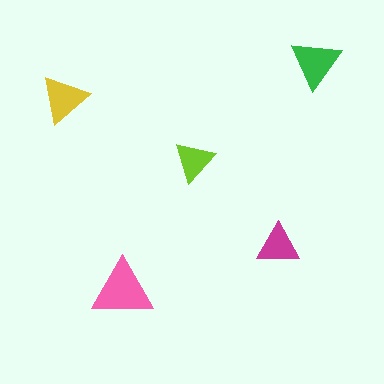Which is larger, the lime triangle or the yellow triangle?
The yellow one.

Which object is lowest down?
The pink triangle is bottommost.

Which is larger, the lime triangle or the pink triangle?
The pink one.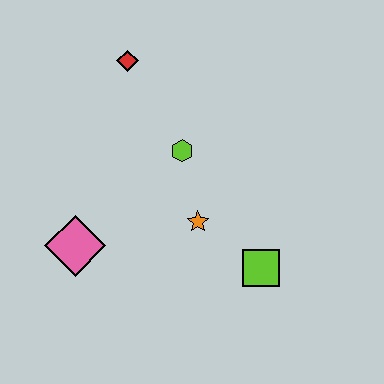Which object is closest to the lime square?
The orange star is closest to the lime square.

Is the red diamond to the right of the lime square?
No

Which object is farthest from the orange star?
The red diamond is farthest from the orange star.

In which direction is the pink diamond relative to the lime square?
The pink diamond is to the left of the lime square.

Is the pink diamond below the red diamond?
Yes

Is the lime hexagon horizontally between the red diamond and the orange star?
Yes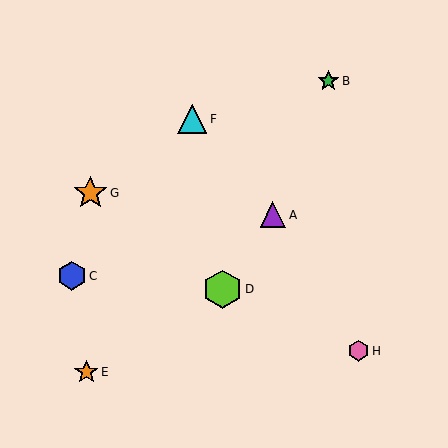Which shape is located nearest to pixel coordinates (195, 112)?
The cyan triangle (labeled F) at (192, 119) is nearest to that location.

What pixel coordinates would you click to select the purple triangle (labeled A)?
Click at (273, 215) to select the purple triangle A.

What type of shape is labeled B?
Shape B is a green star.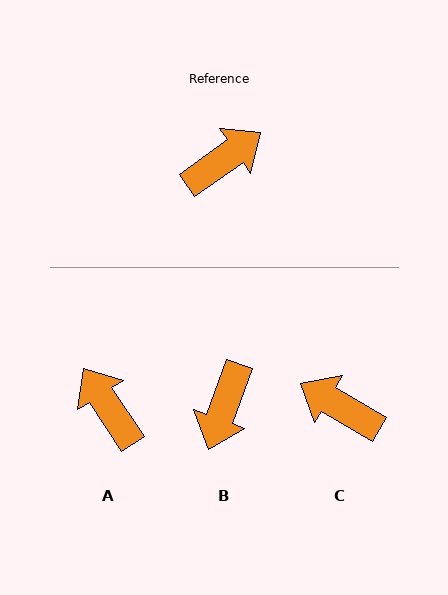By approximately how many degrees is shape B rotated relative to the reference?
Approximately 146 degrees clockwise.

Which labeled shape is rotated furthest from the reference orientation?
B, about 146 degrees away.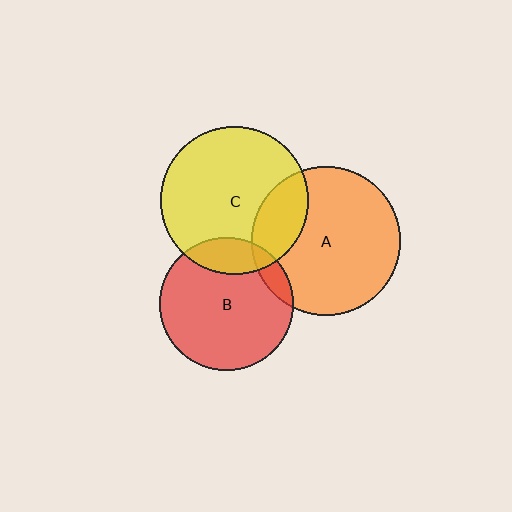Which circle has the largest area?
Circle A (orange).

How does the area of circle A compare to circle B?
Approximately 1.2 times.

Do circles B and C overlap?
Yes.